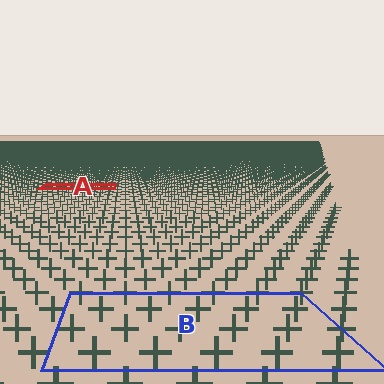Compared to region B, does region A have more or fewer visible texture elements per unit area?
Region A has more texture elements per unit area — they are packed more densely because it is farther away.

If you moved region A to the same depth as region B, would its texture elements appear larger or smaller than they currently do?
They would appear larger. At a closer depth, the same texture elements are projected at a bigger on-screen size.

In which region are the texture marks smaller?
The texture marks are smaller in region A, because it is farther away.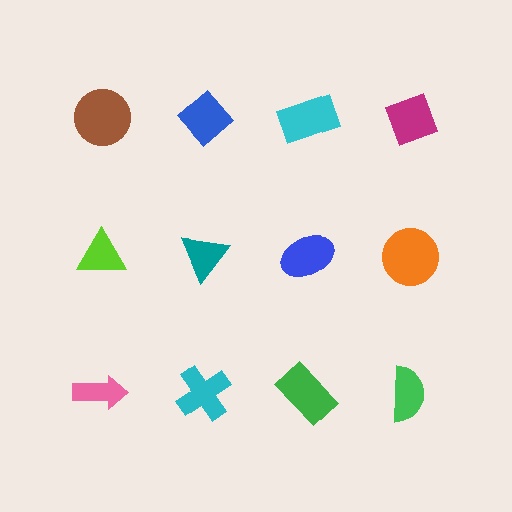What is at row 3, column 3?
A green rectangle.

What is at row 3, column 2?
A cyan cross.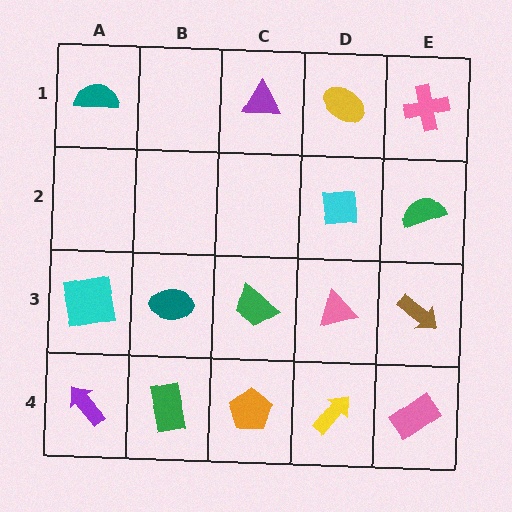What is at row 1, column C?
A purple triangle.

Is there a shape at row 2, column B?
No, that cell is empty.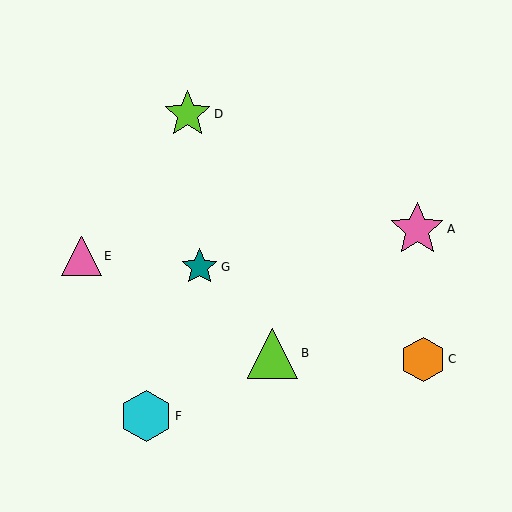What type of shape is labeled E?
Shape E is a pink triangle.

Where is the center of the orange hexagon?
The center of the orange hexagon is at (423, 359).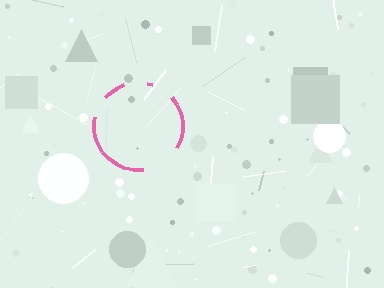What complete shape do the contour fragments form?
The contour fragments form a circle.